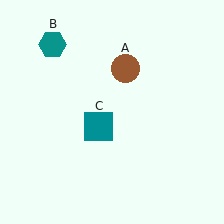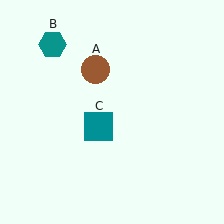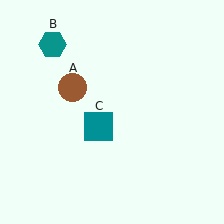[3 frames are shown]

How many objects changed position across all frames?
1 object changed position: brown circle (object A).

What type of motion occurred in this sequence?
The brown circle (object A) rotated counterclockwise around the center of the scene.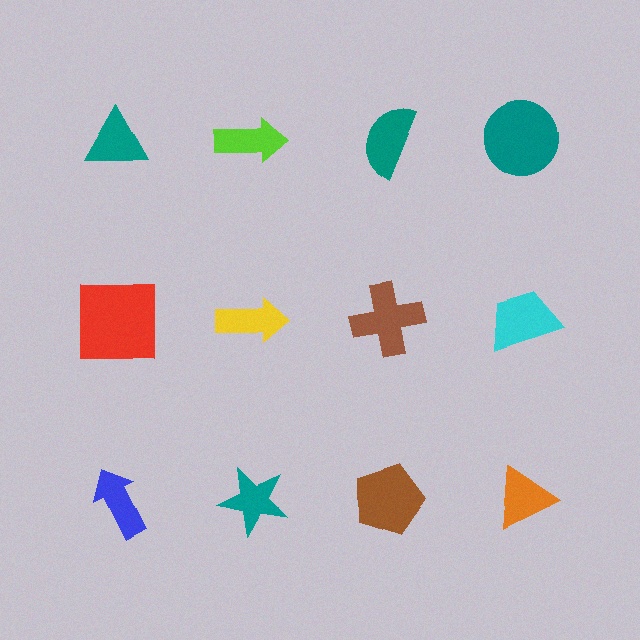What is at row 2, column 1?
A red square.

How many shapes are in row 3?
4 shapes.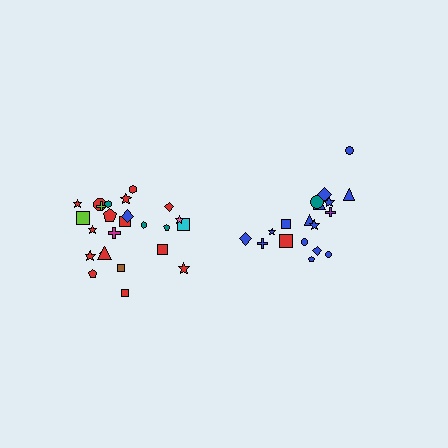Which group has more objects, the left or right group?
The left group.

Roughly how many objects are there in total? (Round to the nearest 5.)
Roughly 45 objects in total.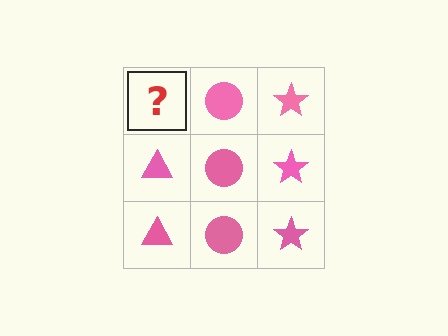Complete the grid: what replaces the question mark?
The question mark should be replaced with a pink triangle.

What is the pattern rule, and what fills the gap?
The rule is that each column has a consistent shape. The gap should be filled with a pink triangle.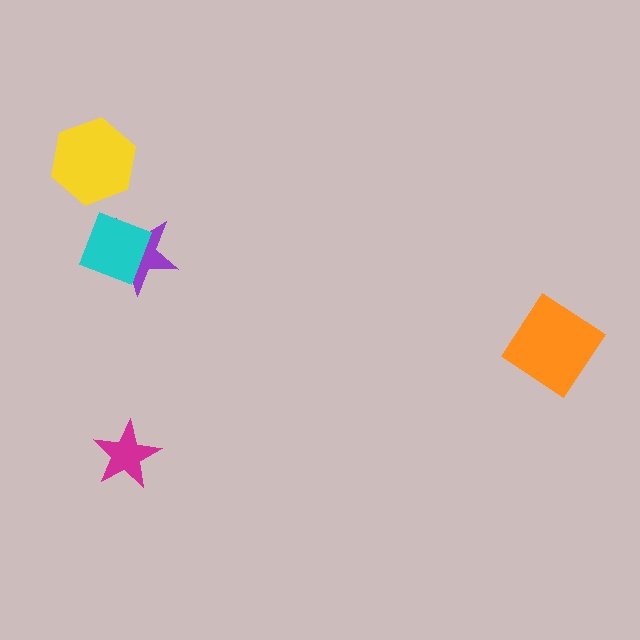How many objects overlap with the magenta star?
0 objects overlap with the magenta star.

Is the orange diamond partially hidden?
No, no other shape covers it.